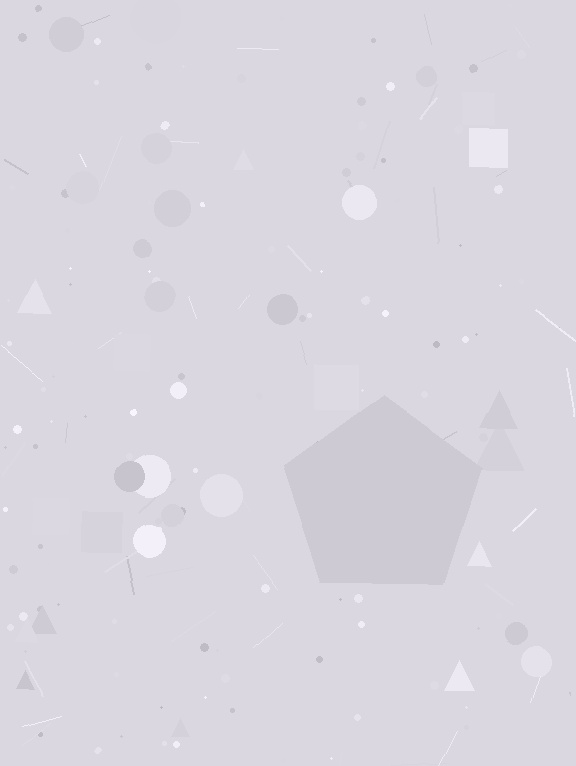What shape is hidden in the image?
A pentagon is hidden in the image.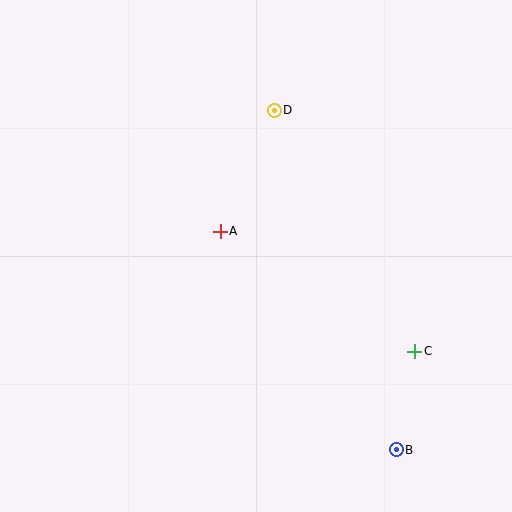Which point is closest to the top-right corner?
Point D is closest to the top-right corner.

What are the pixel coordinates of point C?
Point C is at (415, 351).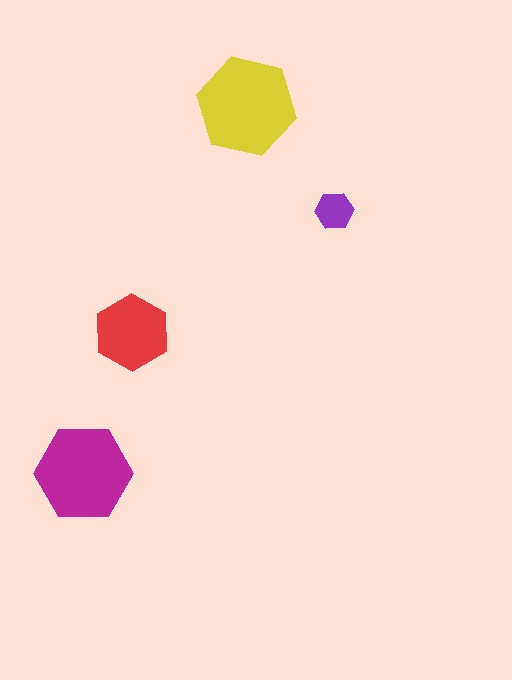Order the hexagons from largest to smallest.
the yellow one, the magenta one, the red one, the purple one.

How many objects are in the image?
There are 4 objects in the image.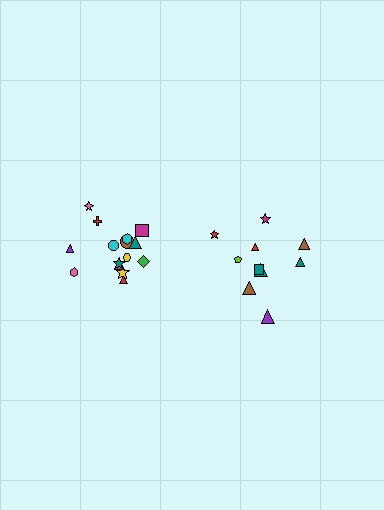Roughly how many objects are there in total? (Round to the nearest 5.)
Roughly 25 objects in total.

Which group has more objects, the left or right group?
The left group.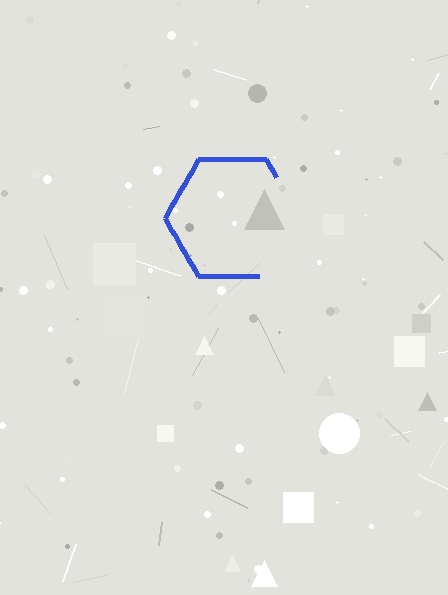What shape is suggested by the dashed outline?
The dashed outline suggests a hexagon.